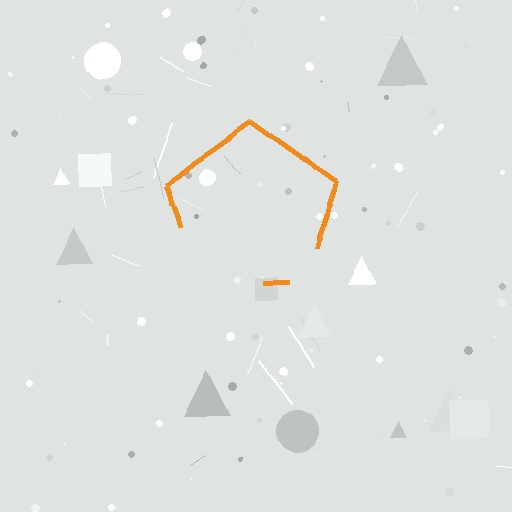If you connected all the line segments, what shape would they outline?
They would outline a pentagon.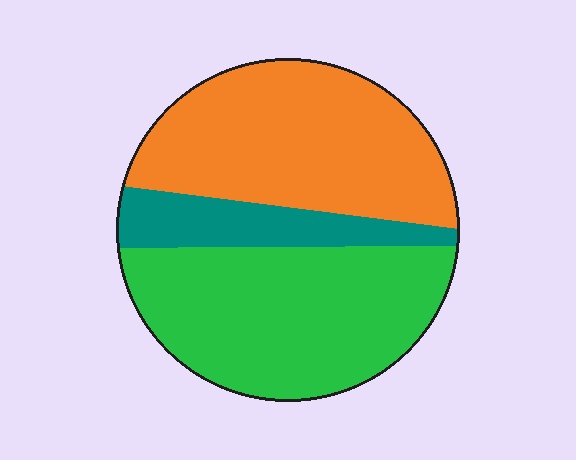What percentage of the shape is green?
Green takes up about two fifths (2/5) of the shape.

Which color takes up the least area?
Teal, at roughly 15%.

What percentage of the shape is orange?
Orange covers about 40% of the shape.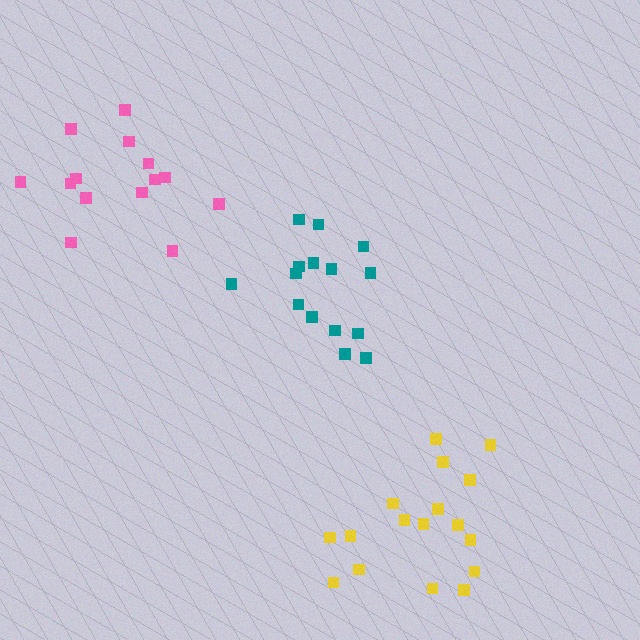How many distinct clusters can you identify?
There are 3 distinct clusters.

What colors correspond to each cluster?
The clusters are colored: yellow, teal, pink.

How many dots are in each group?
Group 1: 17 dots, Group 2: 15 dots, Group 3: 15 dots (47 total).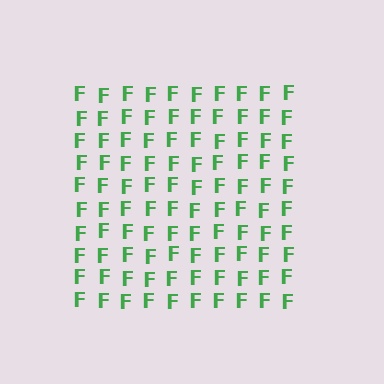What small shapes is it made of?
It is made of small letter F's.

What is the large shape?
The large shape is a square.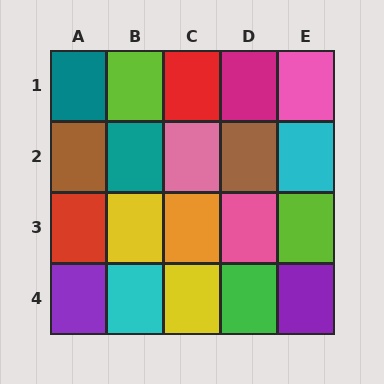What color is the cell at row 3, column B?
Yellow.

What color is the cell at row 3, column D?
Pink.